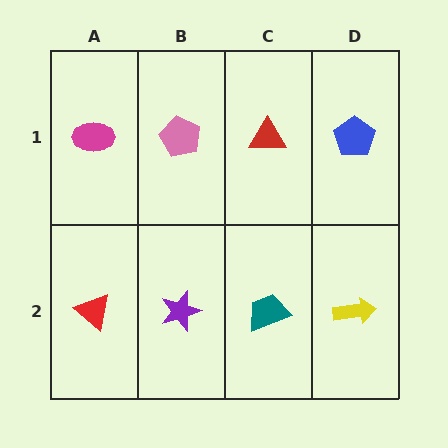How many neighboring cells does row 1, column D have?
2.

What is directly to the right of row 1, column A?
A pink pentagon.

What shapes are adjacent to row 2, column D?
A blue pentagon (row 1, column D), a teal trapezoid (row 2, column C).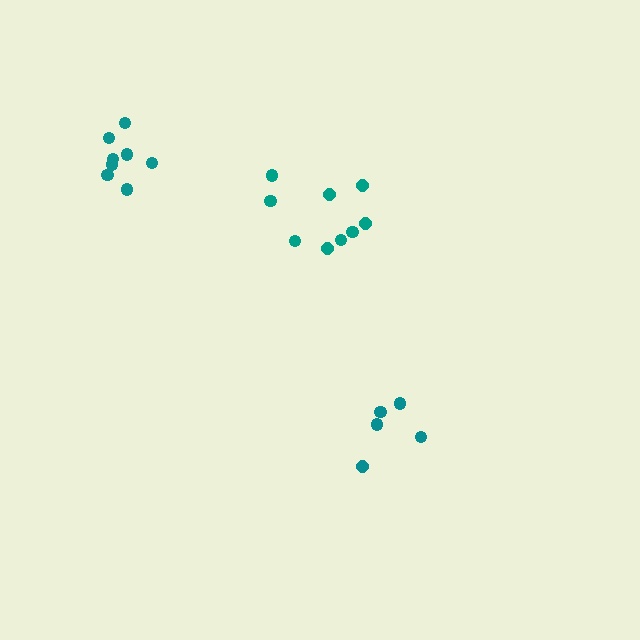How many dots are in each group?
Group 1: 5 dots, Group 2: 9 dots, Group 3: 8 dots (22 total).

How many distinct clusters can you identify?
There are 3 distinct clusters.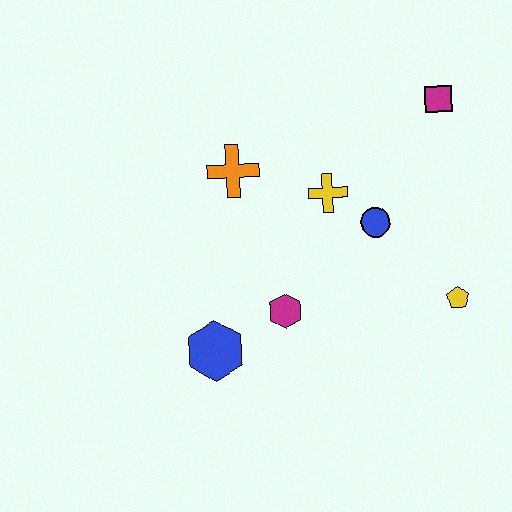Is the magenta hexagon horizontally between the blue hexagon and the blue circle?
Yes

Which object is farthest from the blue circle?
The blue hexagon is farthest from the blue circle.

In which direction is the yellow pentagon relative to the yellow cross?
The yellow pentagon is to the right of the yellow cross.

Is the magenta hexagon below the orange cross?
Yes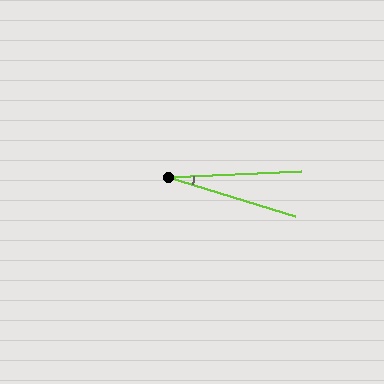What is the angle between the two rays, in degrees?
Approximately 20 degrees.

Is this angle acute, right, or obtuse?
It is acute.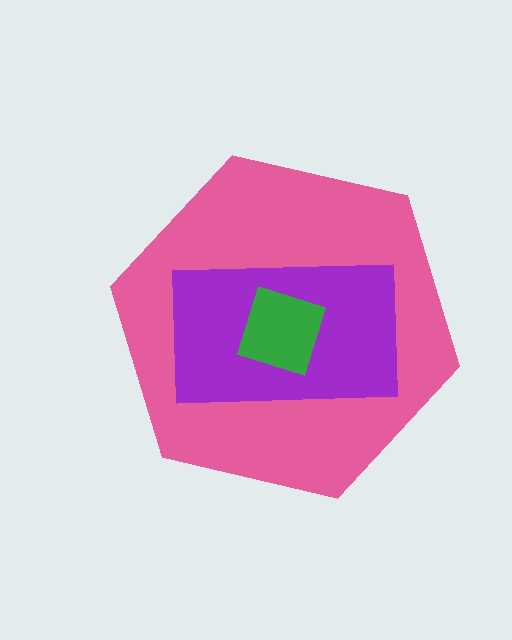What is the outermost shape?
The pink hexagon.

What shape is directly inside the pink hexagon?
The purple rectangle.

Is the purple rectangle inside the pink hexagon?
Yes.